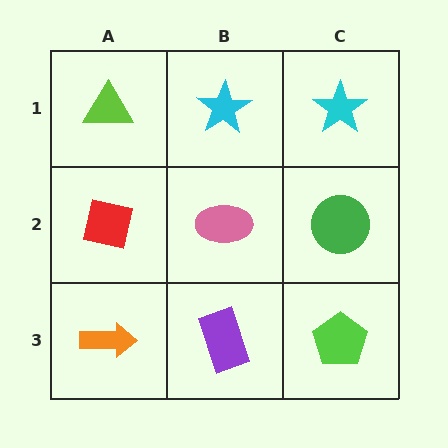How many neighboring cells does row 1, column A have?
2.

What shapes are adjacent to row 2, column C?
A cyan star (row 1, column C), a lime pentagon (row 3, column C), a pink ellipse (row 2, column B).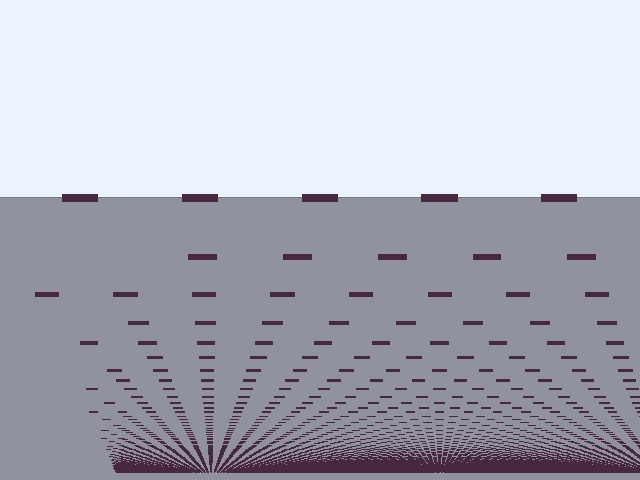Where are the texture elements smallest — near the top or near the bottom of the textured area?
Near the bottom.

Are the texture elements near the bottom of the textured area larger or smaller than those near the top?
Smaller. The gradient is inverted — elements near the bottom are smaller and denser.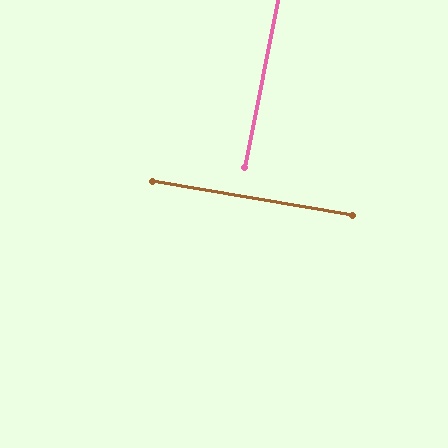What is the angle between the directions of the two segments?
Approximately 88 degrees.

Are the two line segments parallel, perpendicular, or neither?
Perpendicular — they meet at approximately 88°.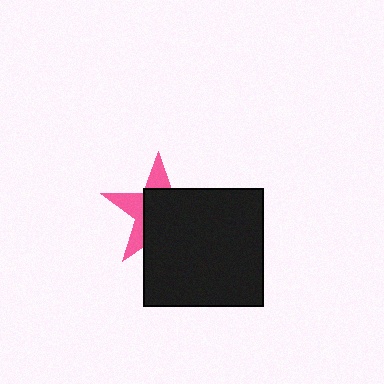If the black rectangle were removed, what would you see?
You would see the complete pink star.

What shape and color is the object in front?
The object in front is a black rectangle.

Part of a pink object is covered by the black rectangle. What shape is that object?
It is a star.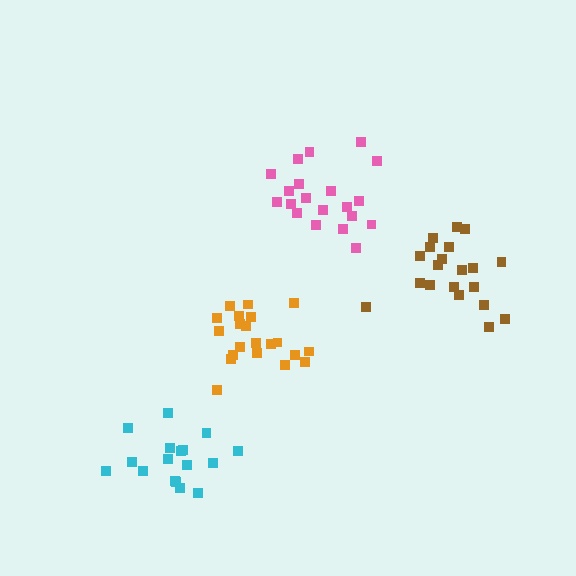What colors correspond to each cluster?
The clusters are colored: pink, orange, cyan, brown.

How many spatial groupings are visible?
There are 4 spatial groupings.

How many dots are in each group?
Group 1: 20 dots, Group 2: 21 dots, Group 3: 17 dots, Group 4: 20 dots (78 total).